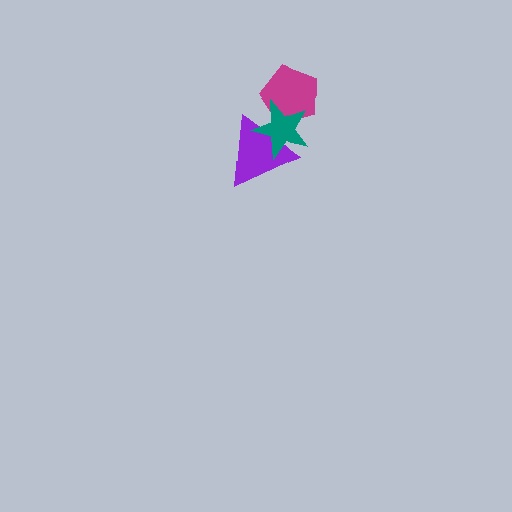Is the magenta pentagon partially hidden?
Yes, it is partially covered by another shape.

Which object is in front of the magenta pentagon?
The teal star is in front of the magenta pentagon.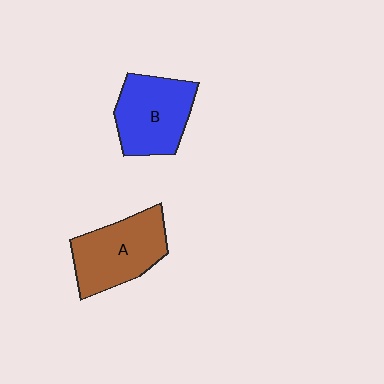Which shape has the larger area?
Shape A (brown).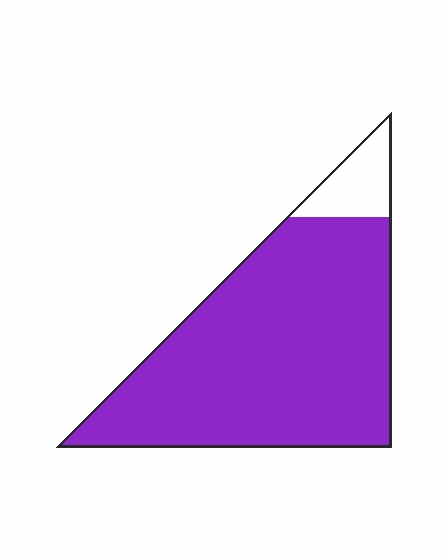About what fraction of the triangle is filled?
About nine tenths (9/10).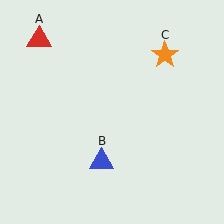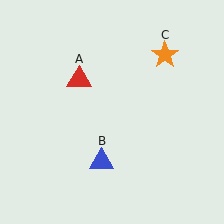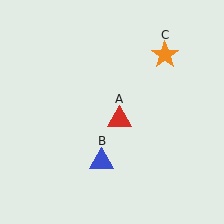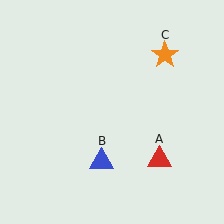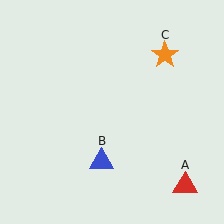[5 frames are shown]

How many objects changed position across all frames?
1 object changed position: red triangle (object A).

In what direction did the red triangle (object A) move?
The red triangle (object A) moved down and to the right.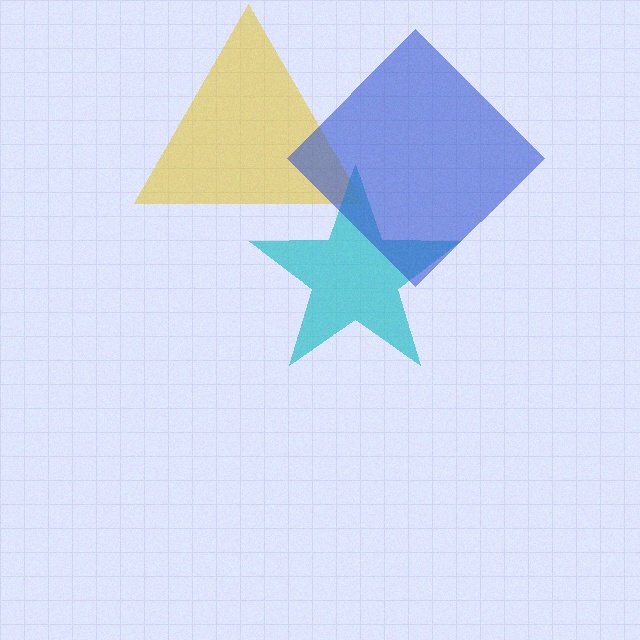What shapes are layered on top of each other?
The layered shapes are: a yellow triangle, a cyan star, a blue diamond.